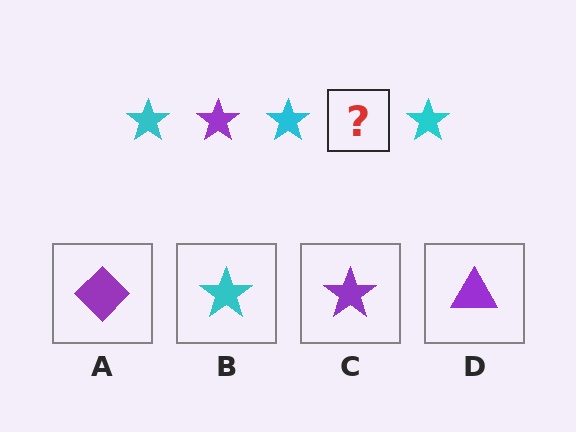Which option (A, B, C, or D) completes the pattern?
C.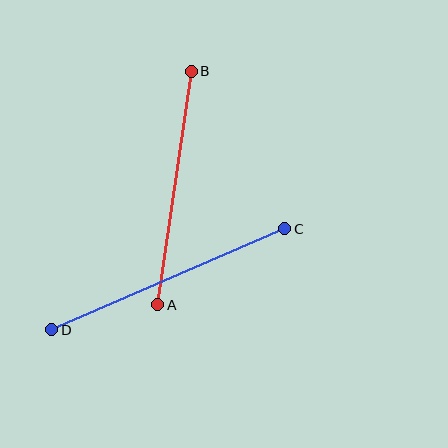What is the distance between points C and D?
The distance is approximately 254 pixels.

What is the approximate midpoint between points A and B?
The midpoint is at approximately (174, 188) pixels.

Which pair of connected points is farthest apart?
Points C and D are farthest apart.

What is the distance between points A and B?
The distance is approximately 236 pixels.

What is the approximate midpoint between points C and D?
The midpoint is at approximately (168, 279) pixels.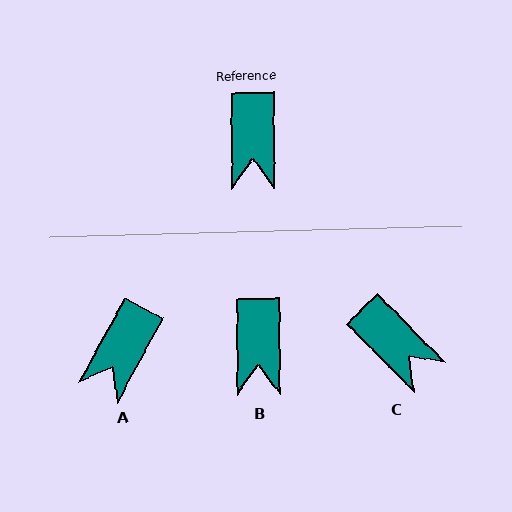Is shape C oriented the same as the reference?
No, it is off by about 44 degrees.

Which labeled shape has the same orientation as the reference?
B.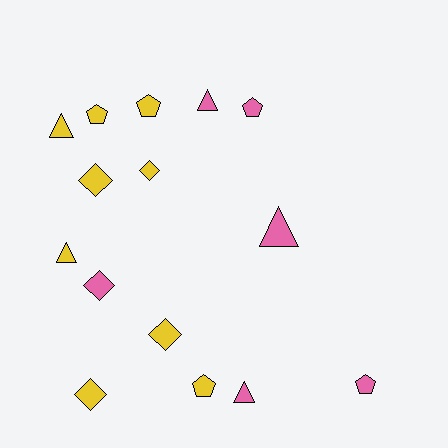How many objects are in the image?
There are 15 objects.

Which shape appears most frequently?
Triangle, with 5 objects.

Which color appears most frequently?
Yellow, with 9 objects.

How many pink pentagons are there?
There are 2 pink pentagons.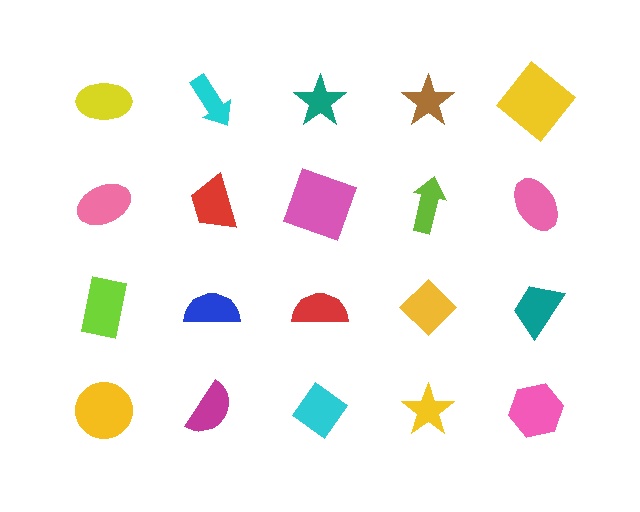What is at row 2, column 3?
A pink square.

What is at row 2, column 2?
A red trapezoid.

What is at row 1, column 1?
A yellow ellipse.